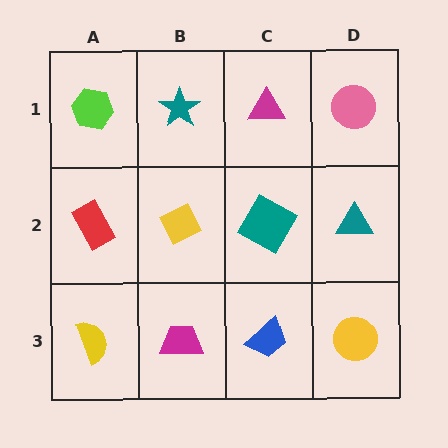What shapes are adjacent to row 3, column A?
A red rectangle (row 2, column A), a magenta trapezoid (row 3, column B).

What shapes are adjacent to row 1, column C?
A teal square (row 2, column C), a teal star (row 1, column B), a pink circle (row 1, column D).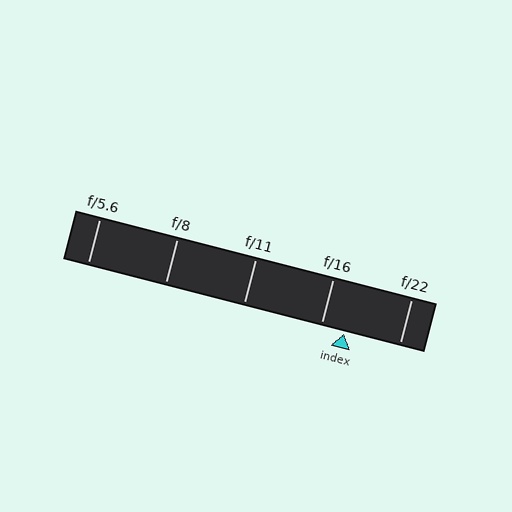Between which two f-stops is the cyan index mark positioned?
The index mark is between f/16 and f/22.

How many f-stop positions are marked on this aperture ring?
There are 5 f-stop positions marked.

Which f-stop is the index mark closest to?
The index mark is closest to f/16.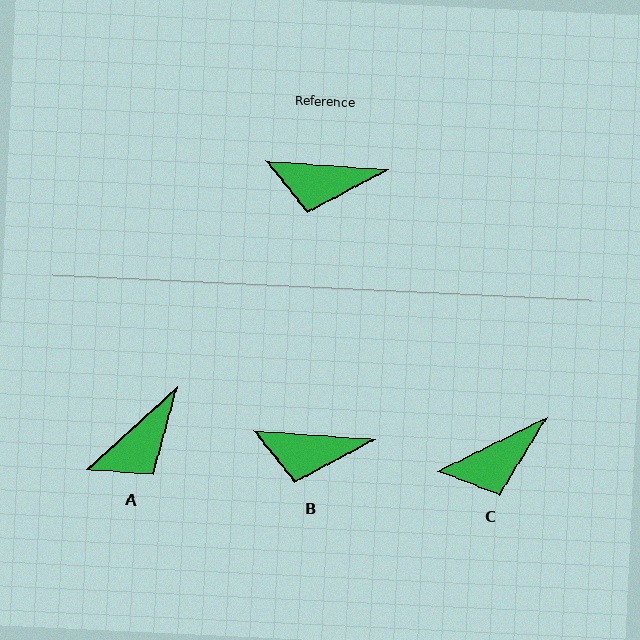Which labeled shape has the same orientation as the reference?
B.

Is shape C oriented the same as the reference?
No, it is off by about 30 degrees.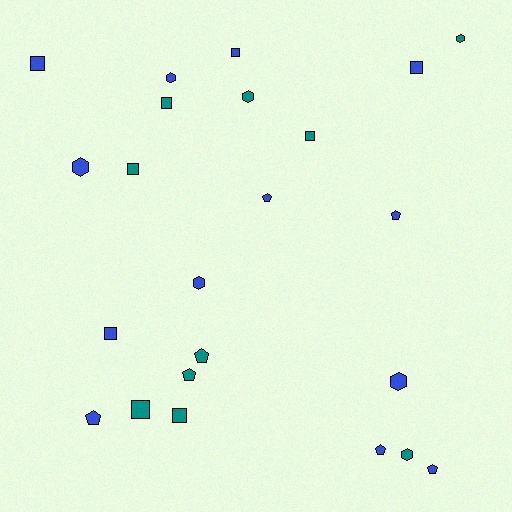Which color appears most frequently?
Blue, with 13 objects.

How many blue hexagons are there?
There are 4 blue hexagons.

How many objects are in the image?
There are 23 objects.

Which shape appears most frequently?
Square, with 9 objects.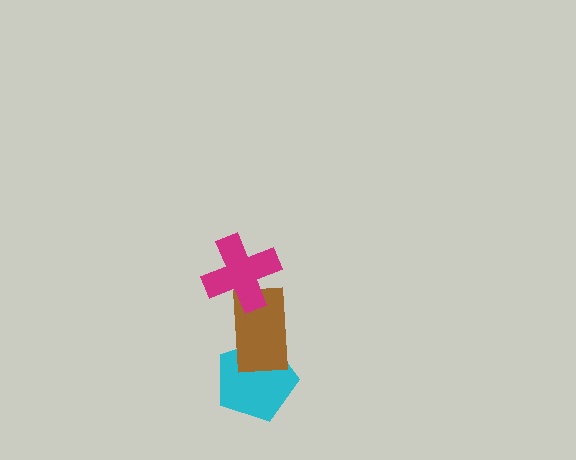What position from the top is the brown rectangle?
The brown rectangle is 2nd from the top.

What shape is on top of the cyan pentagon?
The brown rectangle is on top of the cyan pentagon.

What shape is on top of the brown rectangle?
The magenta cross is on top of the brown rectangle.